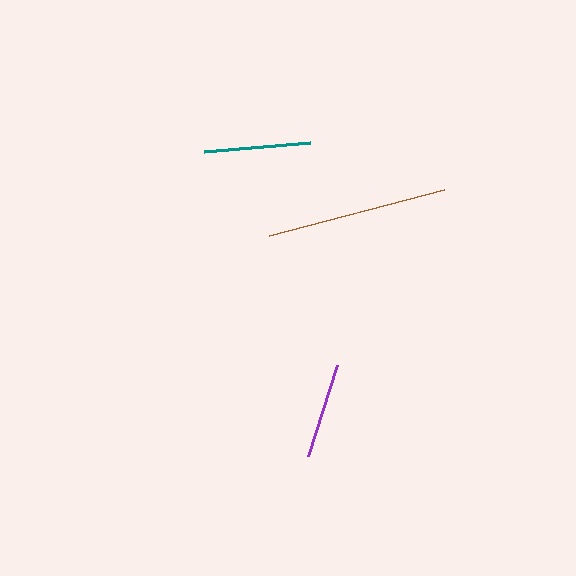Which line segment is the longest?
The brown line is the longest at approximately 181 pixels.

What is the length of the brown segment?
The brown segment is approximately 181 pixels long.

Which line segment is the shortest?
The purple line is the shortest at approximately 96 pixels.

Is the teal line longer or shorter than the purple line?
The teal line is longer than the purple line.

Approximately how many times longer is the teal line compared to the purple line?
The teal line is approximately 1.1 times the length of the purple line.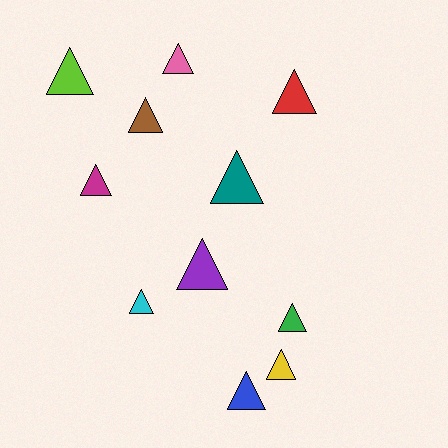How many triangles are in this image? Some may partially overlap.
There are 11 triangles.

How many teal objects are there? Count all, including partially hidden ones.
There is 1 teal object.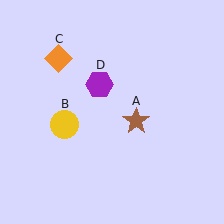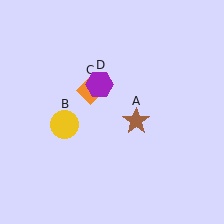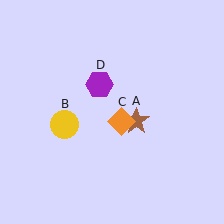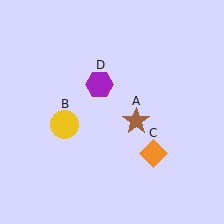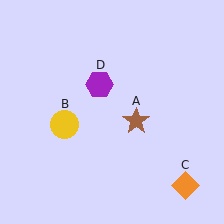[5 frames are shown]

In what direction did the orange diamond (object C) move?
The orange diamond (object C) moved down and to the right.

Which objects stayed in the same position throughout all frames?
Brown star (object A) and yellow circle (object B) and purple hexagon (object D) remained stationary.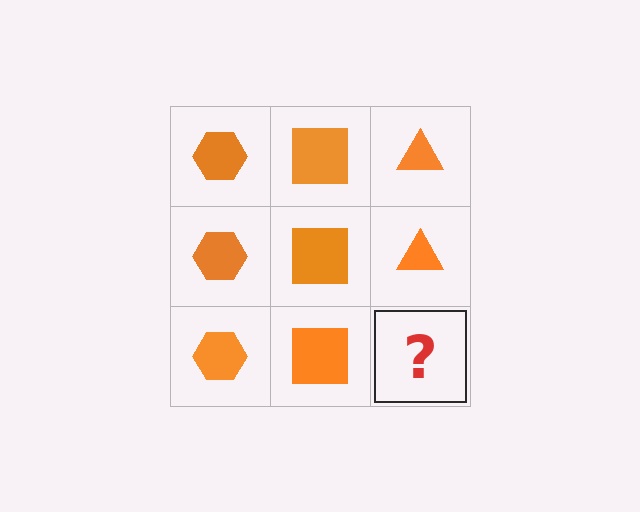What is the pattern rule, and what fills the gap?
The rule is that each column has a consistent shape. The gap should be filled with an orange triangle.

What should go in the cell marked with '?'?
The missing cell should contain an orange triangle.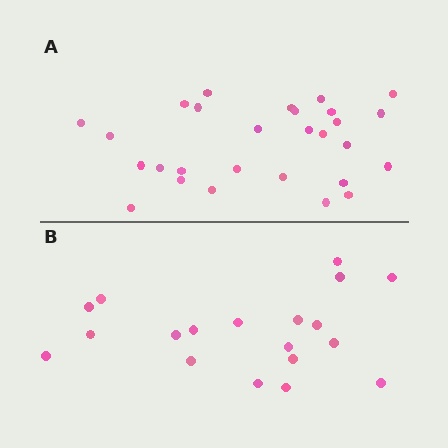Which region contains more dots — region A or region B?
Region A (the top region) has more dots.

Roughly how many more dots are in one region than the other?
Region A has roughly 8 or so more dots than region B.